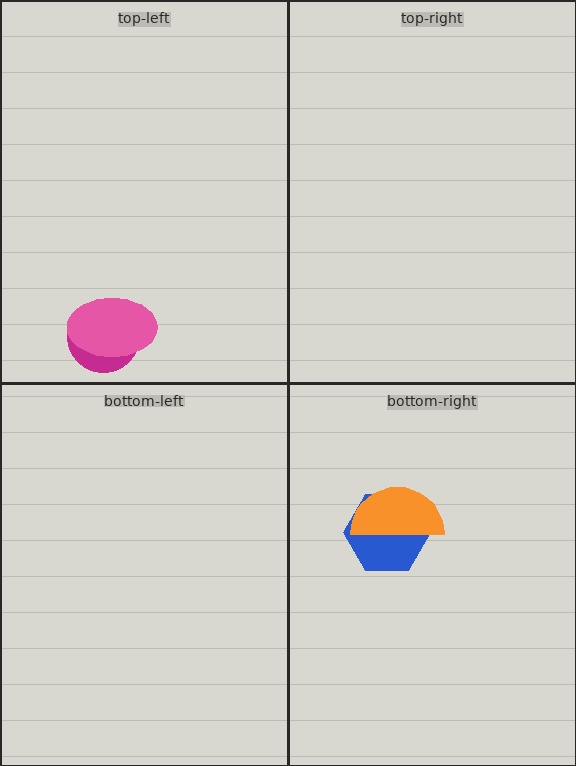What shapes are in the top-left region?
The magenta circle, the pink ellipse.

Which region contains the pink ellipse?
The top-left region.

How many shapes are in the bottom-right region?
2.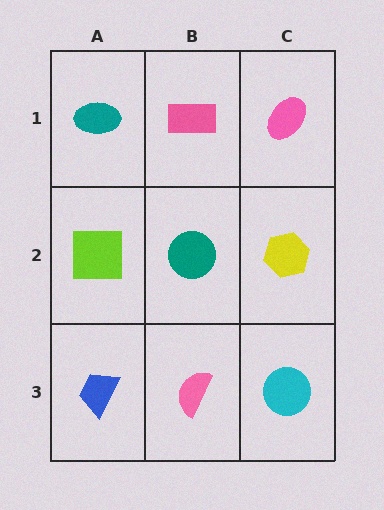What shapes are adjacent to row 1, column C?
A yellow hexagon (row 2, column C), a pink rectangle (row 1, column B).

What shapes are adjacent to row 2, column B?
A pink rectangle (row 1, column B), a pink semicircle (row 3, column B), a lime square (row 2, column A), a yellow hexagon (row 2, column C).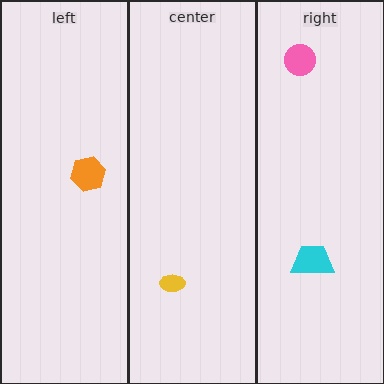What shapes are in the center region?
The yellow ellipse.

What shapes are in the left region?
The orange hexagon.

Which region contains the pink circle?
The right region.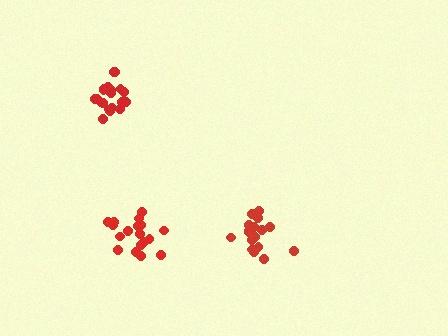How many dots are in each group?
Group 1: 21 dots, Group 2: 18 dots, Group 3: 18 dots (57 total).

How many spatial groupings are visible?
There are 3 spatial groupings.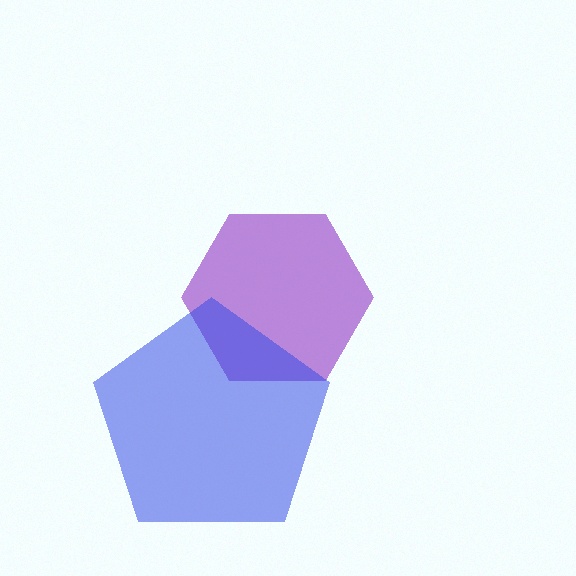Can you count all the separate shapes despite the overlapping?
Yes, there are 2 separate shapes.